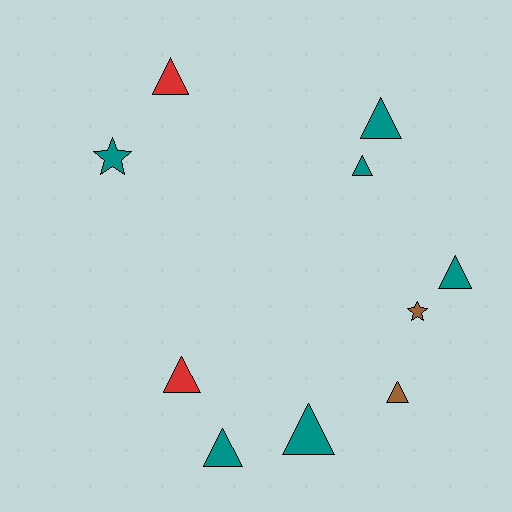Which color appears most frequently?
Teal, with 6 objects.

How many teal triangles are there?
There are 5 teal triangles.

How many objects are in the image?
There are 10 objects.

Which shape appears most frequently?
Triangle, with 8 objects.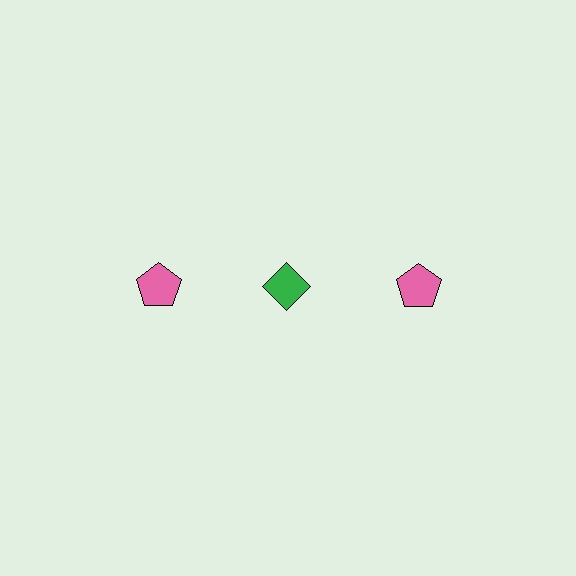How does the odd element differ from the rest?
It differs in both color (green instead of pink) and shape (diamond instead of pentagon).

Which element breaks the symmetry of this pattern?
The green diamond in the top row, second from left column breaks the symmetry. All other shapes are pink pentagons.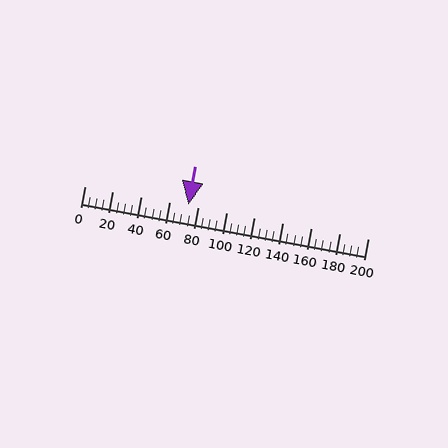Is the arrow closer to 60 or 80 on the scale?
The arrow is closer to 80.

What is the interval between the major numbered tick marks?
The major tick marks are spaced 20 units apart.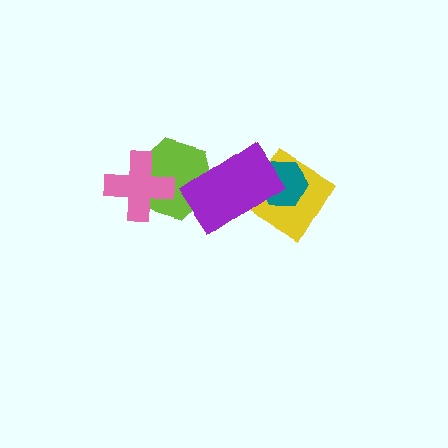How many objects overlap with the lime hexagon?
2 objects overlap with the lime hexagon.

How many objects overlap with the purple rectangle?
3 objects overlap with the purple rectangle.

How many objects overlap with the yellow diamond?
2 objects overlap with the yellow diamond.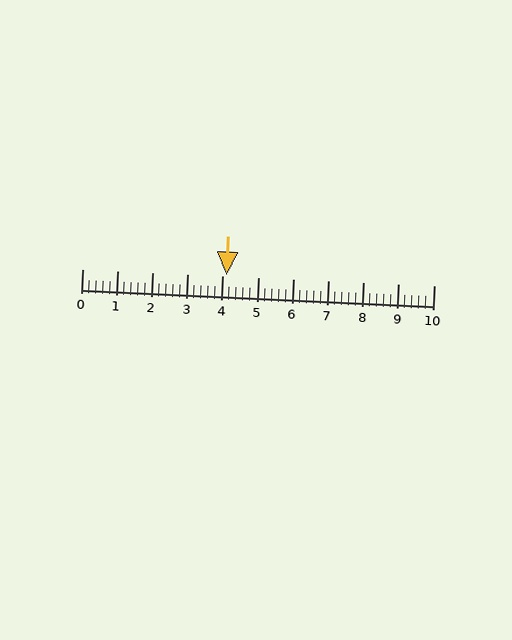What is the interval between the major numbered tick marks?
The major tick marks are spaced 1 units apart.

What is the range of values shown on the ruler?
The ruler shows values from 0 to 10.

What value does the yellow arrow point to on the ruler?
The yellow arrow points to approximately 4.1.